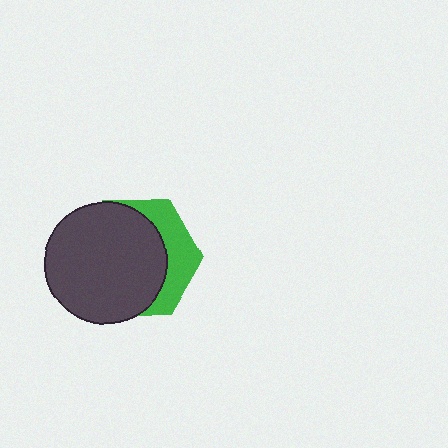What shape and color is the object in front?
The object in front is a dark gray circle.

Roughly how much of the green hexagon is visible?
A small part of it is visible (roughly 31%).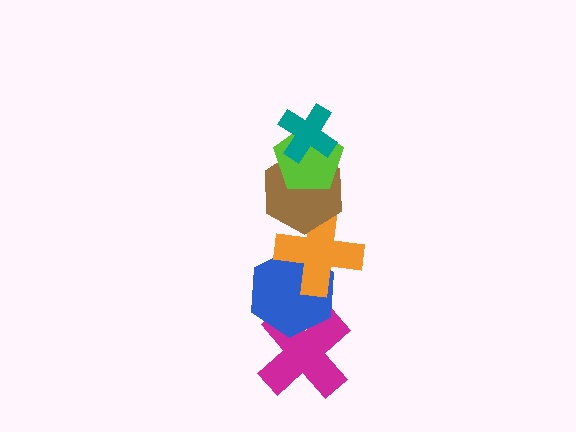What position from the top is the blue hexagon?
The blue hexagon is 5th from the top.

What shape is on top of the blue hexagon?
The orange cross is on top of the blue hexagon.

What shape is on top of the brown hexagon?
The lime pentagon is on top of the brown hexagon.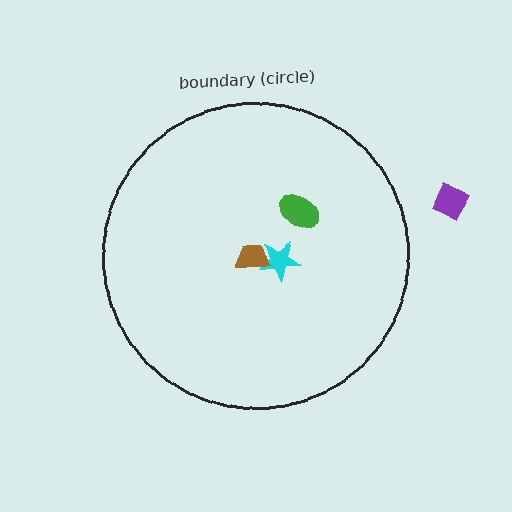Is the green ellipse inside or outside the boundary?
Inside.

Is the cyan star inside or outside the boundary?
Inside.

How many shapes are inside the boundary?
3 inside, 1 outside.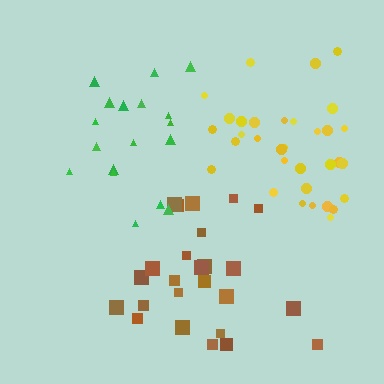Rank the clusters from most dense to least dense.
yellow, green, brown.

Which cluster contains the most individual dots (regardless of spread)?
Yellow (33).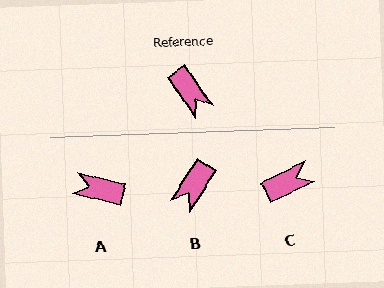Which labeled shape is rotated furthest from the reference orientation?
A, about 138 degrees away.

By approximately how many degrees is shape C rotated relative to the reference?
Approximately 82 degrees counter-clockwise.